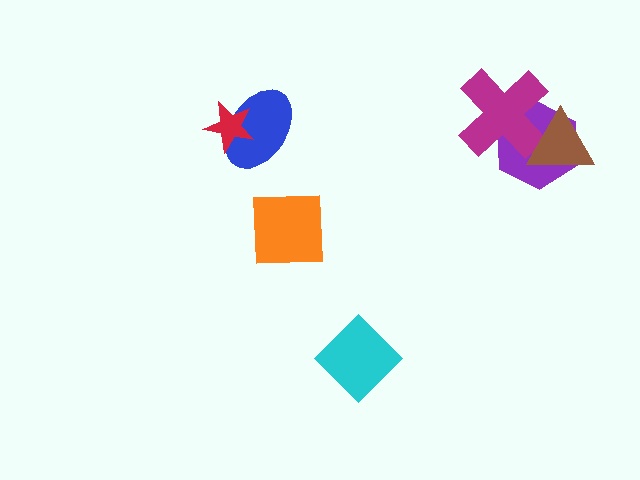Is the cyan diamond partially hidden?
No, no other shape covers it.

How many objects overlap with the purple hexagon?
2 objects overlap with the purple hexagon.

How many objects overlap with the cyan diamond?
0 objects overlap with the cyan diamond.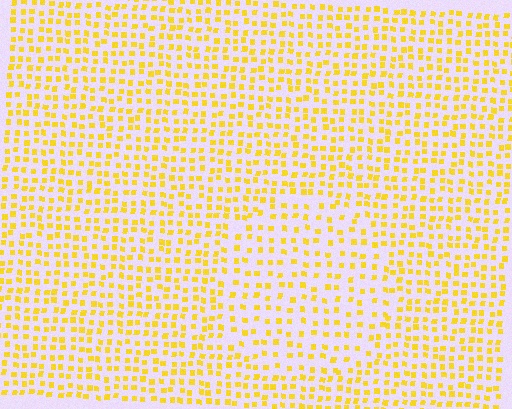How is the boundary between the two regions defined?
The boundary is defined by a change in element density (approximately 1.6x ratio). All elements are the same color, size, and shape.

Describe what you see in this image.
The image contains small yellow elements arranged at two different densities. A circle-shaped region is visible where the elements are less densely packed than the surrounding area.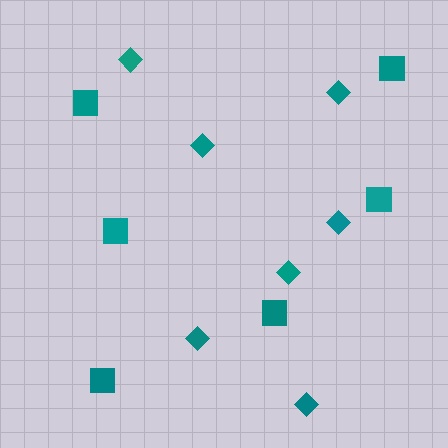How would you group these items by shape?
There are 2 groups: one group of diamonds (7) and one group of squares (6).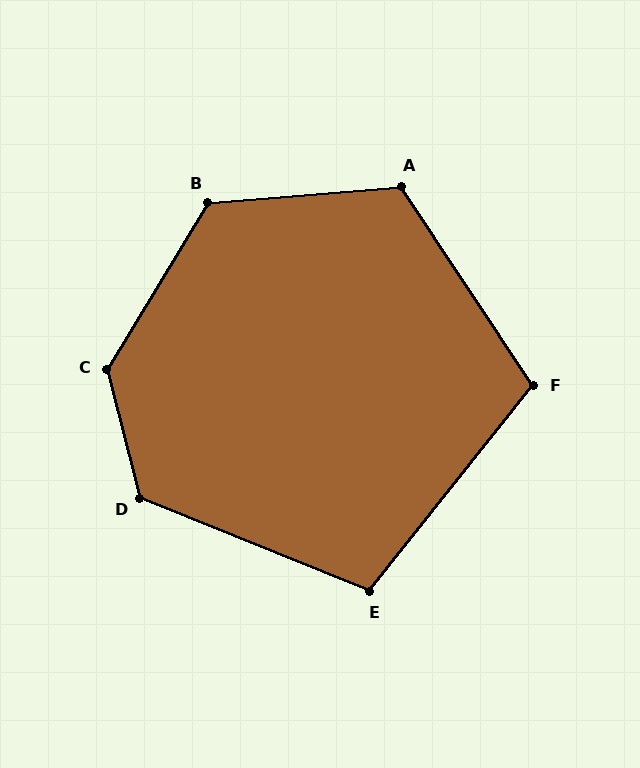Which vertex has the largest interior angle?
C, at approximately 135 degrees.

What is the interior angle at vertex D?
Approximately 126 degrees (obtuse).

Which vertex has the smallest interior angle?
E, at approximately 106 degrees.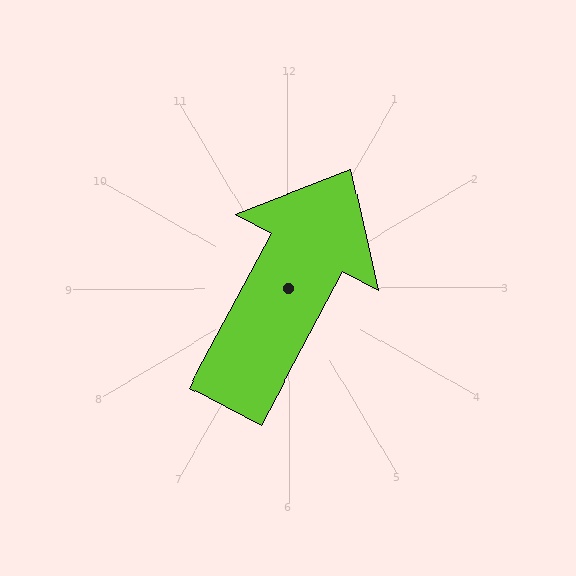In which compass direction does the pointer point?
Northeast.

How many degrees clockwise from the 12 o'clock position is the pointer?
Approximately 28 degrees.